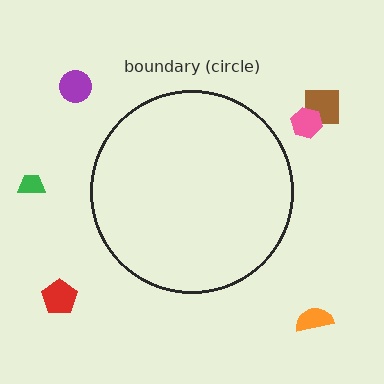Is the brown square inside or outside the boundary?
Outside.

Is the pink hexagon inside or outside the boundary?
Outside.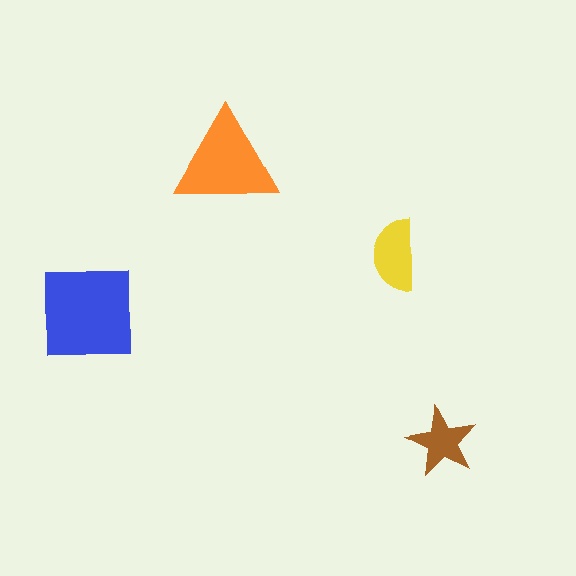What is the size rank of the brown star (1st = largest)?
4th.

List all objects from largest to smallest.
The blue square, the orange triangle, the yellow semicircle, the brown star.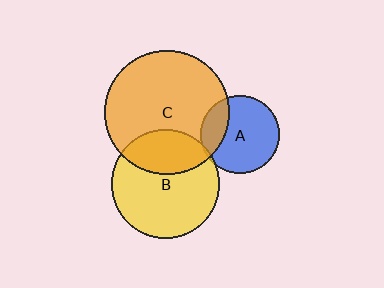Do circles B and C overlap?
Yes.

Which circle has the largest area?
Circle C (orange).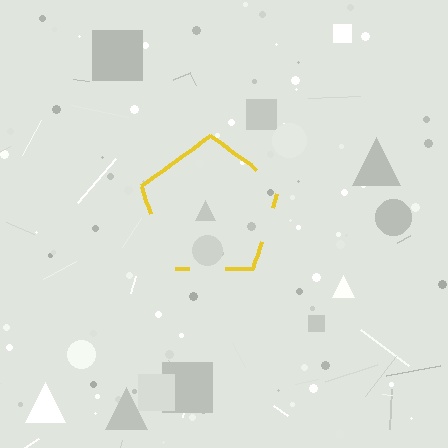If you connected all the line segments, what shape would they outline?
They would outline a pentagon.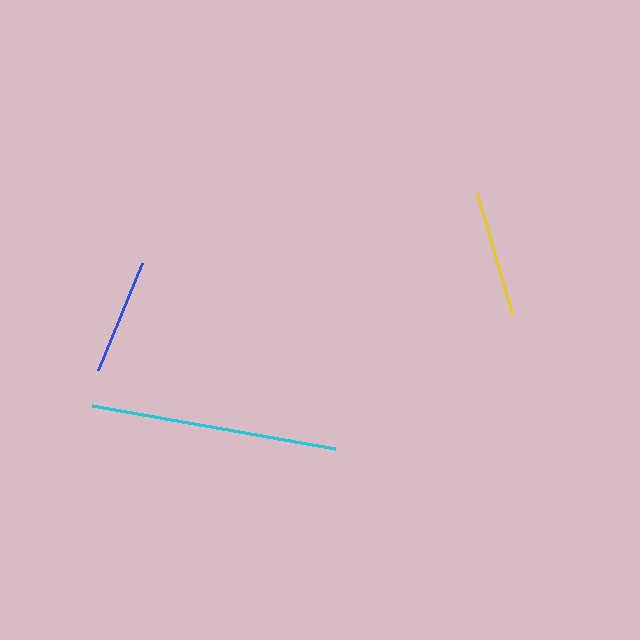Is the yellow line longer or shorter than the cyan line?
The cyan line is longer than the yellow line.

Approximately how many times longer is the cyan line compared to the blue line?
The cyan line is approximately 2.1 times the length of the blue line.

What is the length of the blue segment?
The blue segment is approximately 115 pixels long.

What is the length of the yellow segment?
The yellow segment is approximately 126 pixels long.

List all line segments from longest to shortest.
From longest to shortest: cyan, yellow, blue.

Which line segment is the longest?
The cyan line is the longest at approximately 247 pixels.